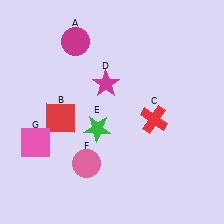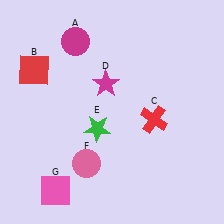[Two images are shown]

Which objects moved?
The objects that moved are: the red square (B), the pink square (G).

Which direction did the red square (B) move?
The red square (B) moved up.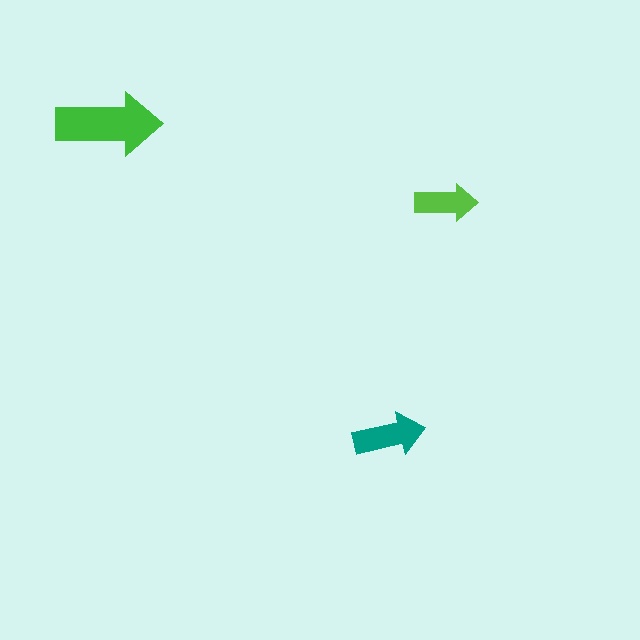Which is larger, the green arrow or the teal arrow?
The green one.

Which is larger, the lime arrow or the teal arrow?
The teal one.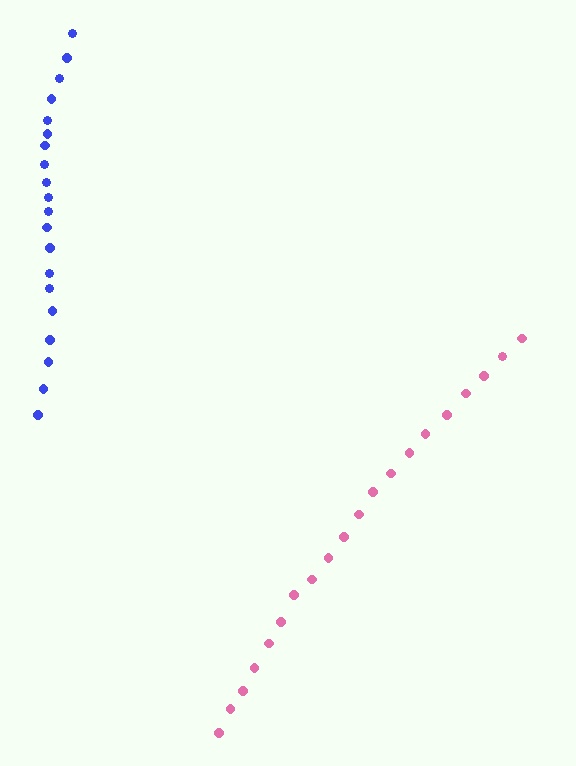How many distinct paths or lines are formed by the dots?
There are 2 distinct paths.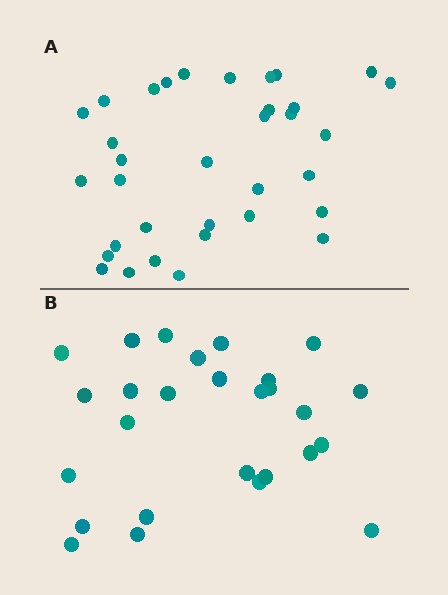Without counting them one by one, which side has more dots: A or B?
Region A (the top region) has more dots.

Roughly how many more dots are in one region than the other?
Region A has roughly 8 or so more dots than region B.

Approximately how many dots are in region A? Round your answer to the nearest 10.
About 30 dots. (The exact count is 34, which rounds to 30.)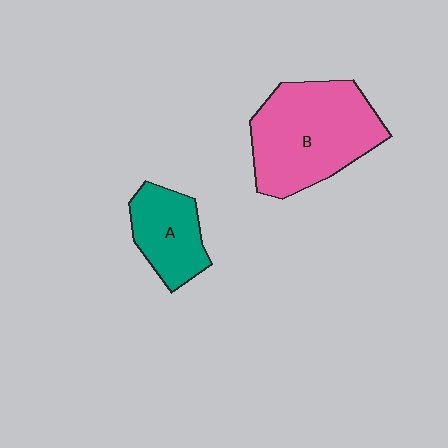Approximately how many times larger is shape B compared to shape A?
Approximately 2.0 times.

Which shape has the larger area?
Shape B (pink).